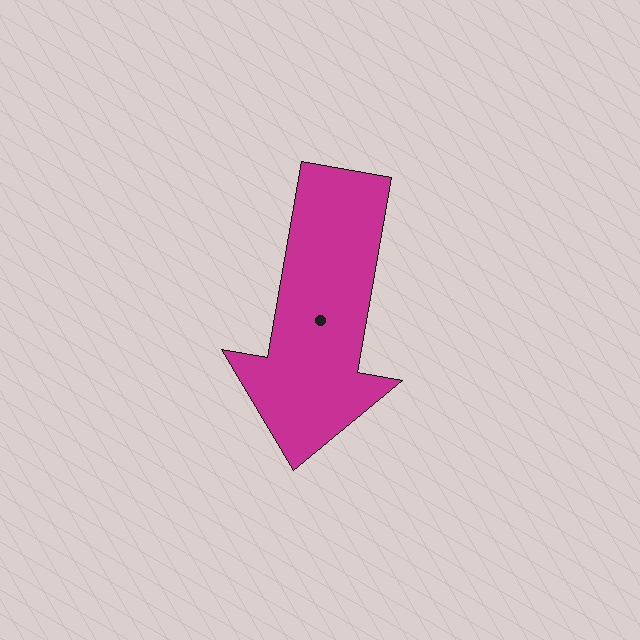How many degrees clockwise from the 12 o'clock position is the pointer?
Approximately 190 degrees.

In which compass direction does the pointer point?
South.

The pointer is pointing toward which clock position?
Roughly 6 o'clock.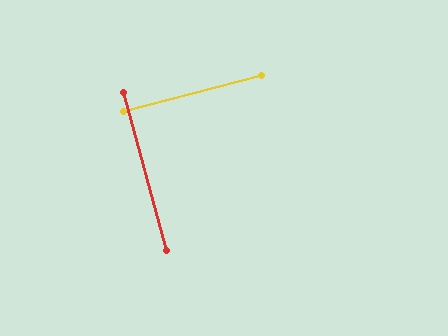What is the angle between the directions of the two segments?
Approximately 90 degrees.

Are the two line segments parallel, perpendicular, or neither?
Perpendicular — they meet at approximately 90°.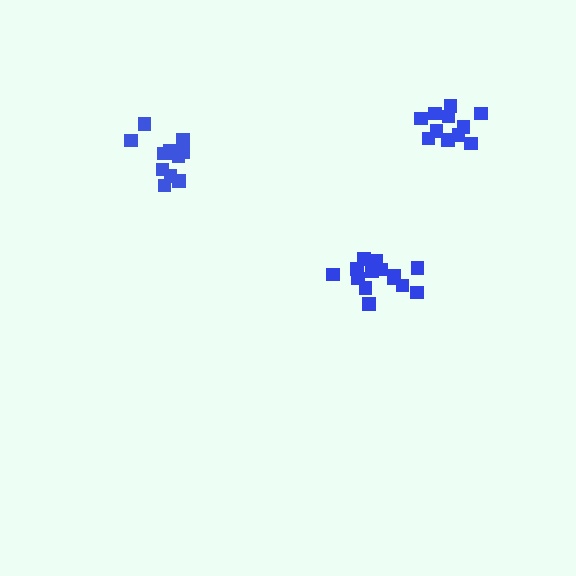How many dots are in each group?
Group 1: 14 dots, Group 2: 11 dots, Group 3: 12 dots (37 total).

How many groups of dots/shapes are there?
There are 3 groups.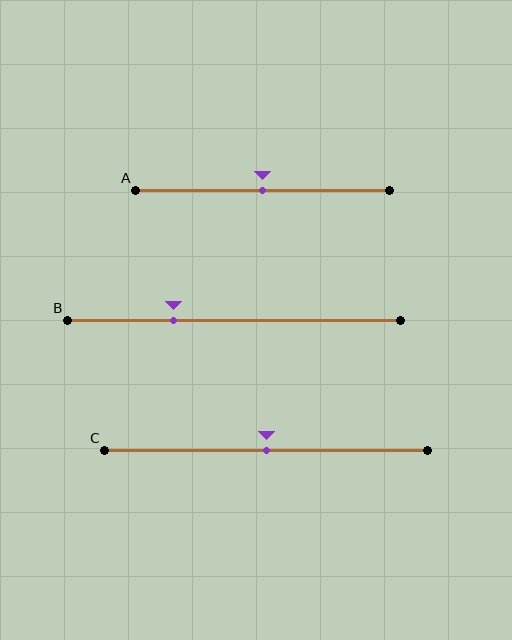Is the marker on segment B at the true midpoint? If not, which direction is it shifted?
No, the marker on segment B is shifted to the left by about 18% of the segment length.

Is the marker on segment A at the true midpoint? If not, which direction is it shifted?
Yes, the marker on segment A is at the true midpoint.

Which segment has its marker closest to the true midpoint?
Segment A has its marker closest to the true midpoint.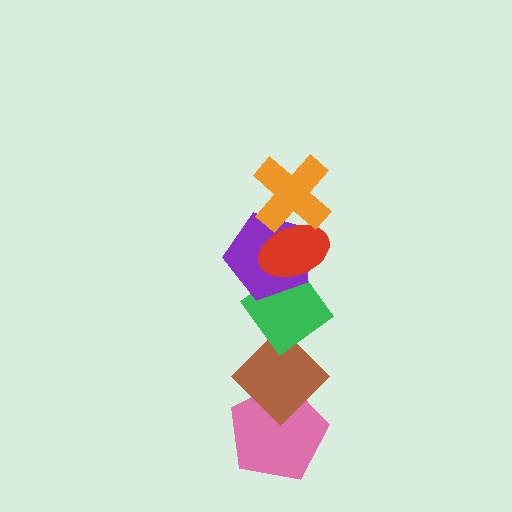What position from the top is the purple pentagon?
The purple pentagon is 3rd from the top.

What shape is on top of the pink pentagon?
The brown diamond is on top of the pink pentagon.